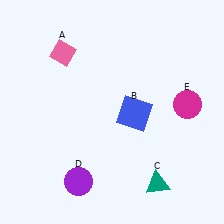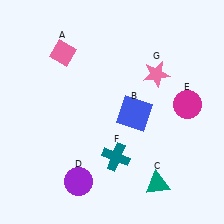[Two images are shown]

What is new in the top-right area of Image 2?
A pink star (G) was added in the top-right area of Image 2.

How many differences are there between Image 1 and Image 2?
There are 2 differences between the two images.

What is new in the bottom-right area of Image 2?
A teal cross (F) was added in the bottom-right area of Image 2.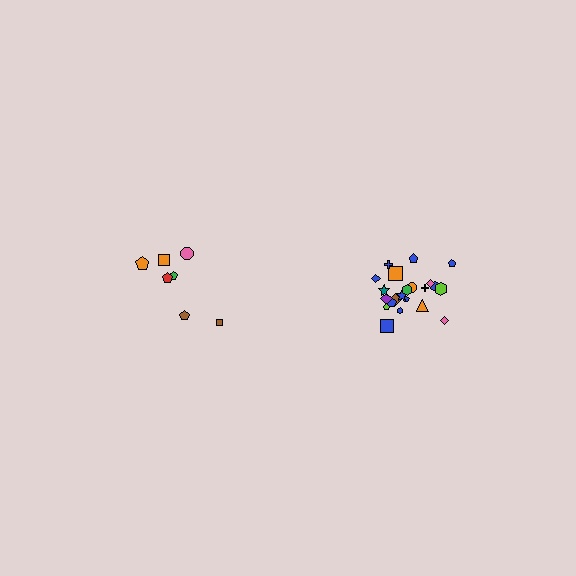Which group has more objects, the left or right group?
The right group.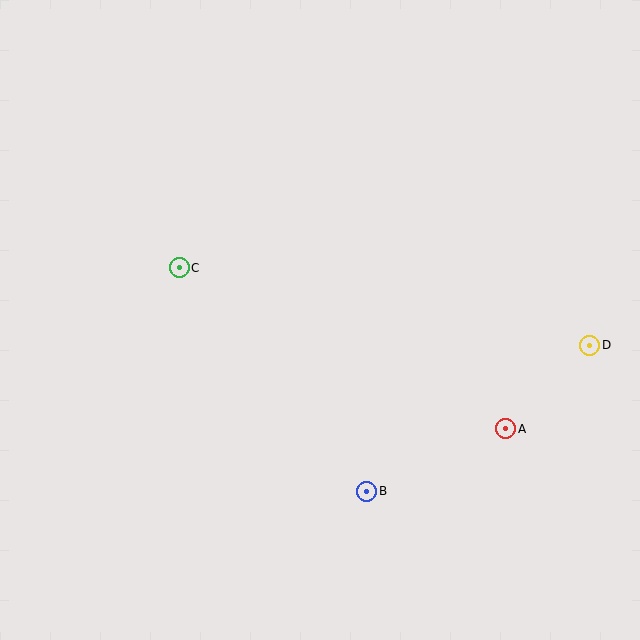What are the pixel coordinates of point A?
Point A is at (506, 429).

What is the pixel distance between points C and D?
The distance between C and D is 418 pixels.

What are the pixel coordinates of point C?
Point C is at (179, 268).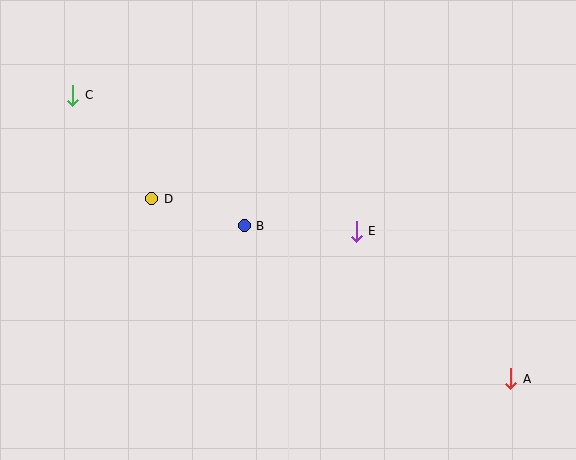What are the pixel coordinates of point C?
Point C is at (73, 95).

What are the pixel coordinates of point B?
Point B is at (244, 226).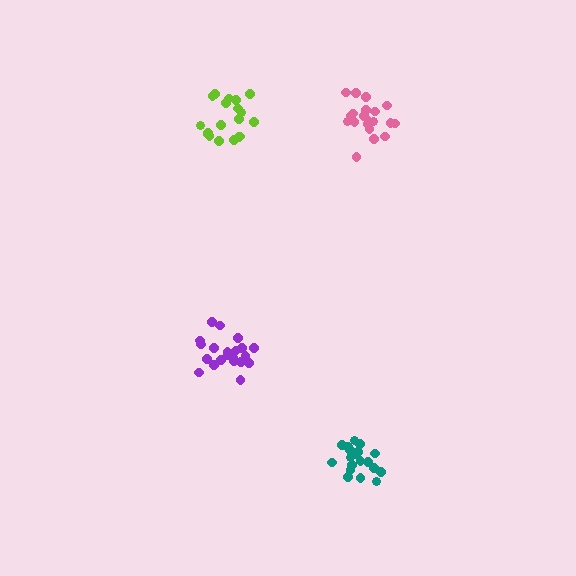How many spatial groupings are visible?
There are 4 spatial groupings.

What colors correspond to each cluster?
The clusters are colored: teal, lime, purple, pink.